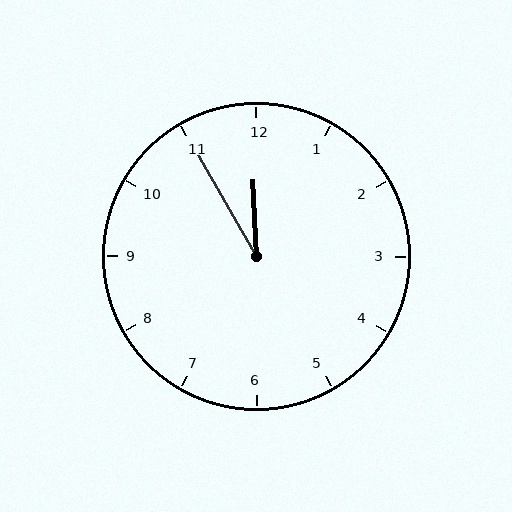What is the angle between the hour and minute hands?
Approximately 28 degrees.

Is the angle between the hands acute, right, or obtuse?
It is acute.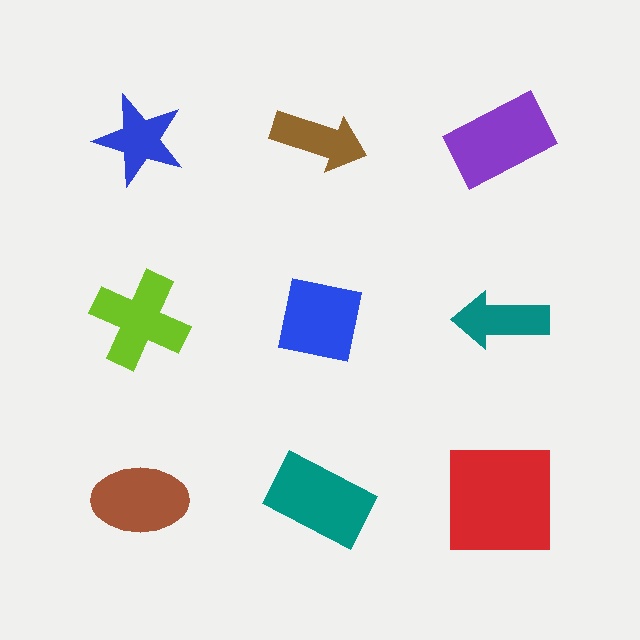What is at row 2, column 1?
A lime cross.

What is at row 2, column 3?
A teal arrow.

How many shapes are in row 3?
3 shapes.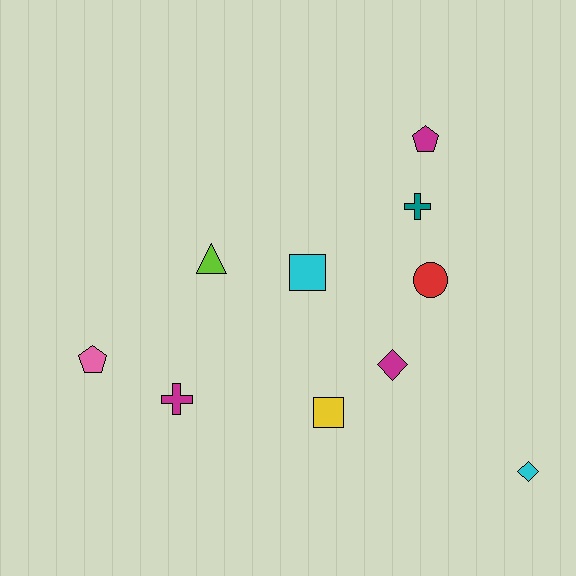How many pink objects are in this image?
There is 1 pink object.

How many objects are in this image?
There are 10 objects.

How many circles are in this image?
There is 1 circle.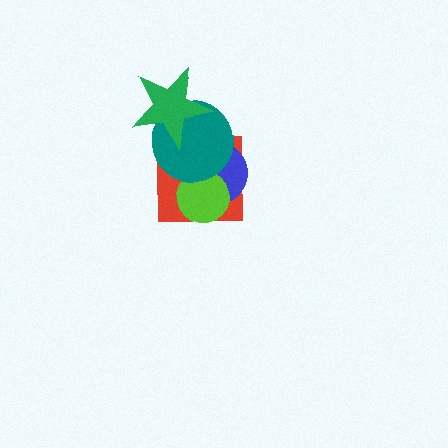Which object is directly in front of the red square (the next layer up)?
The blue circle is directly in front of the red square.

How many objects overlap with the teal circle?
4 objects overlap with the teal circle.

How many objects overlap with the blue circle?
3 objects overlap with the blue circle.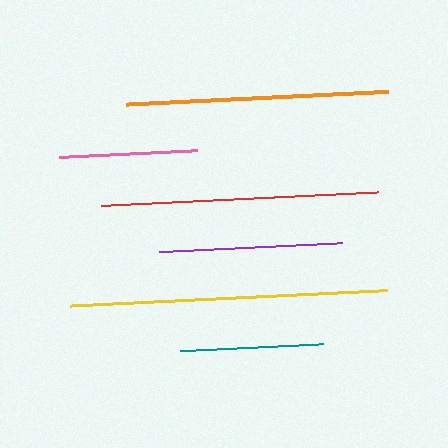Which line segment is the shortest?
The pink line is the shortest at approximately 139 pixels.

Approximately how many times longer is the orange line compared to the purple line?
The orange line is approximately 1.4 times the length of the purple line.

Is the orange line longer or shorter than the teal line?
The orange line is longer than the teal line.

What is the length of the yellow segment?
The yellow segment is approximately 318 pixels long.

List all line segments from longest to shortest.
From longest to shortest: yellow, red, orange, purple, teal, pink.